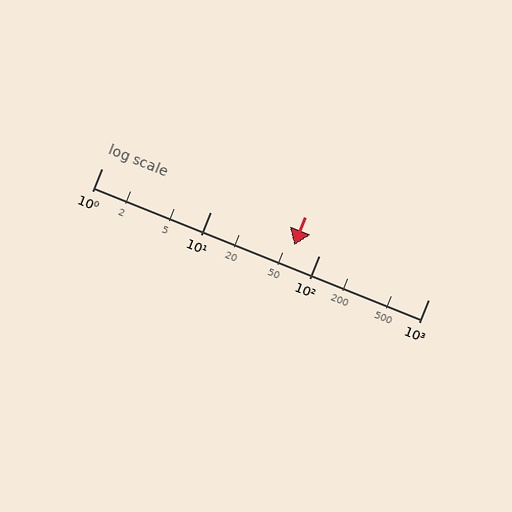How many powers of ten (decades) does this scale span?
The scale spans 3 decades, from 1 to 1000.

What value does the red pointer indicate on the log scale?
The pointer indicates approximately 59.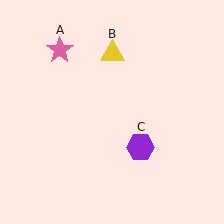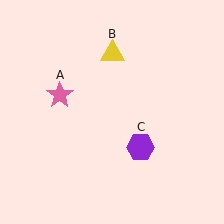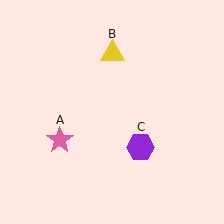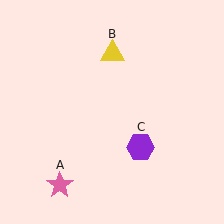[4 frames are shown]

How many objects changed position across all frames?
1 object changed position: pink star (object A).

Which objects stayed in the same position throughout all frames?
Yellow triangle (object B) and purple hexagon (object C) remained stationary.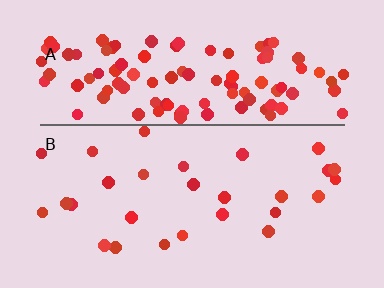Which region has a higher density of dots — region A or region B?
A (the top).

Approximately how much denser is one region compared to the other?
Approximately 4.2× — region A over region B.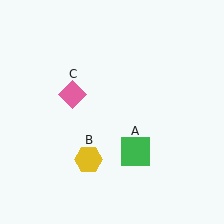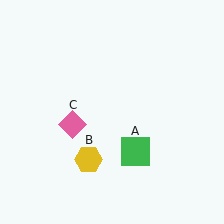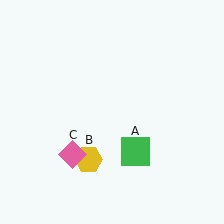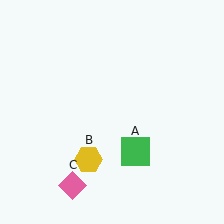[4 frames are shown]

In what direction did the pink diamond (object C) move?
The pink diamond (object C) moved down.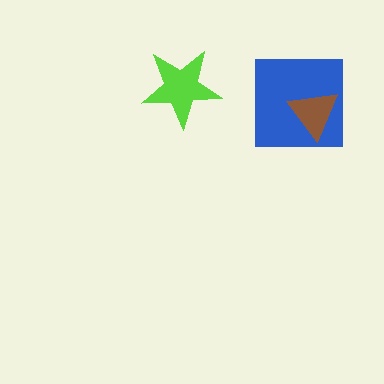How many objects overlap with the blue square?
1 object overlaps with the blue square.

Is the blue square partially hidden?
Yes, it is partially covered by another shape.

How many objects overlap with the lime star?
0 objects overlap with the lime star.